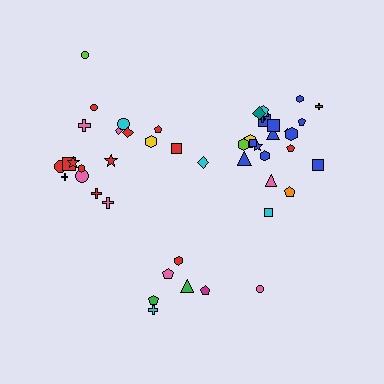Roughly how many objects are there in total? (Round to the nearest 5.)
Roughly 50 objects in total.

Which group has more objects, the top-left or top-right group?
The top-right group.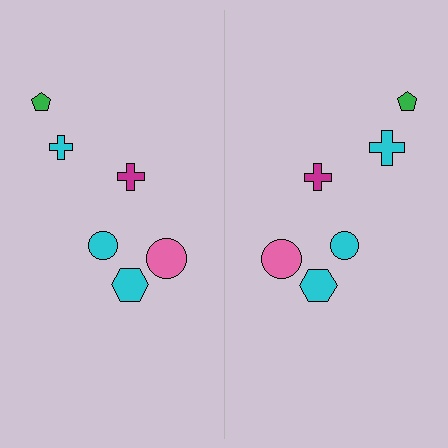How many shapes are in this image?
There are 12 shapes in this image.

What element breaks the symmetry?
The cyan cross on the right side has a different size than its mirror counterpart.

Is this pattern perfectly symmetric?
No, the pattern is not perfectly symmetric. The cyan cross on the right side has a different size than its mirror counterpart.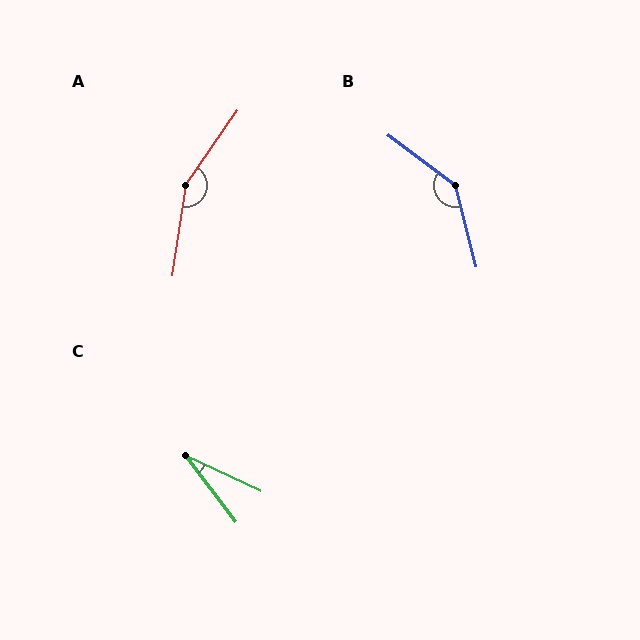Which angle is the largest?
A, at approximately 154 degrees.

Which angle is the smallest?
C, at approximately 27 degrees.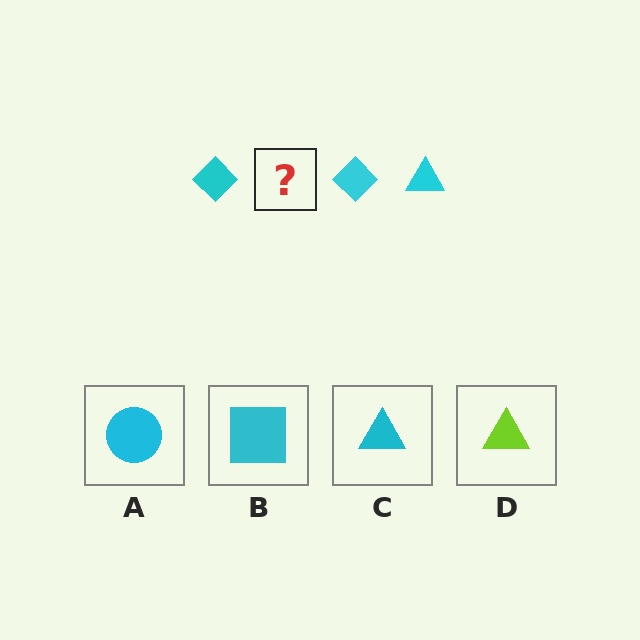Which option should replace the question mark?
Option C.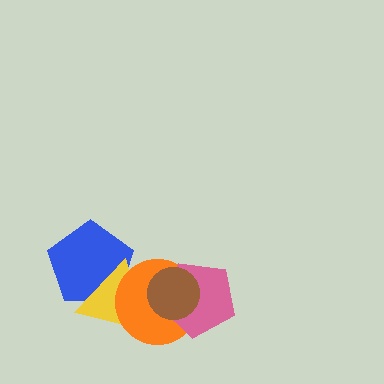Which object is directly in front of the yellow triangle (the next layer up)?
The orange circle is directly in front of the yellow triangle.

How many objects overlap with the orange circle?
4 objects overlap with the orange circle.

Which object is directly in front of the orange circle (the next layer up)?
The pink pentagon is directly in front of the orange circle.